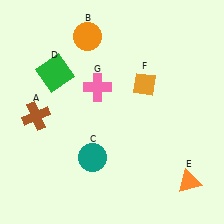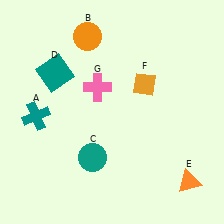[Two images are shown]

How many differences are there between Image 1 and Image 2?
There are 2 differences between the two images.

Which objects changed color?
A changed from brown to teal. D changed from green to teal.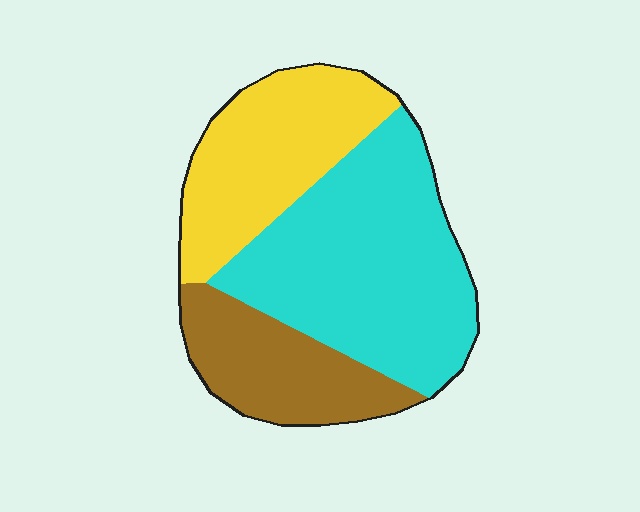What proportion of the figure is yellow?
Yellow covers about 30% of the figure.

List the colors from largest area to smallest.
From largest to smallest: cyan, yellow, brown.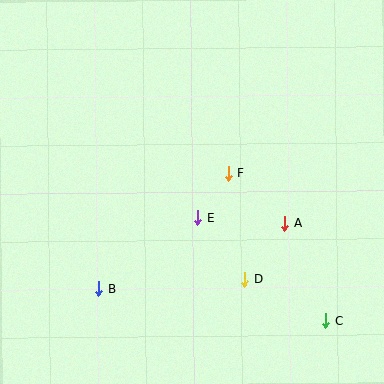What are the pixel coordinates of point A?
Point A is at (285, 224).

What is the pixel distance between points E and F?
The distance between E and F is 53 pixels.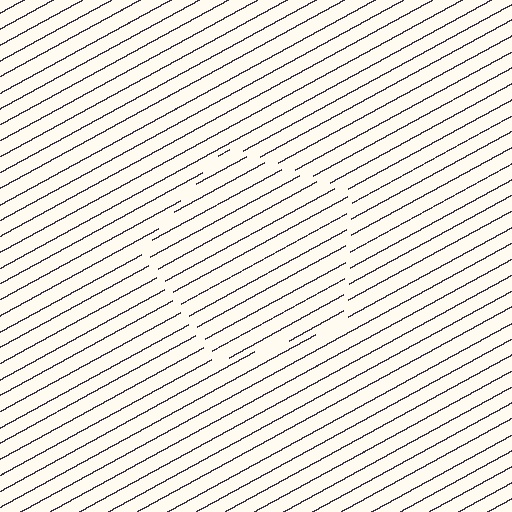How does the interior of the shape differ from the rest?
The interior of the shape contains the same grating, shifted by half a period — the contour is defined by the phase discontinuity where line-ends from the inner and outer gratings abut.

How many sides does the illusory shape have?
5 sides — the line-ends trace a pentagon.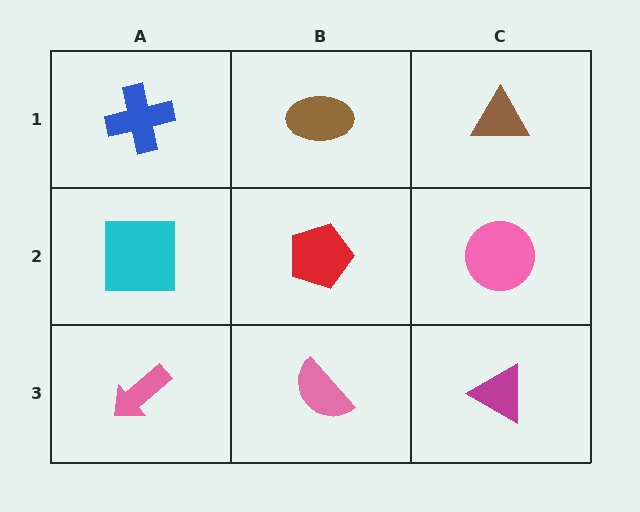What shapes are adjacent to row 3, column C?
A pink circle (row 2, column C), a pink semicircle (row 3, column B).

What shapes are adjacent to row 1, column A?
A cyan square (row 2, column A), a brown ellipse (row 1, column B).